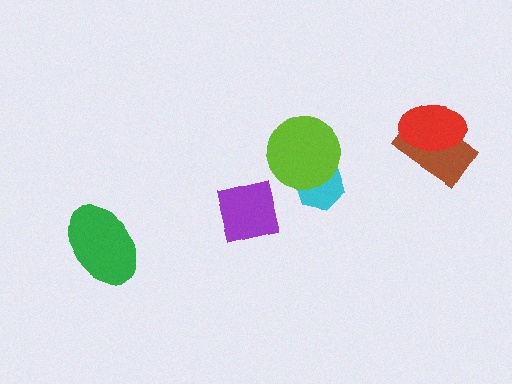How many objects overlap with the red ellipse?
1 object overlaps with the red ellipse.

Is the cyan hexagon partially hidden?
Yes, it is partially covered by another shape.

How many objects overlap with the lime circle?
1 object overlaps with the lime circle.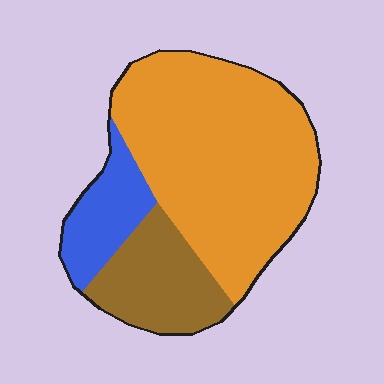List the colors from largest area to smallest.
From largest to smallest: orange, brown, blue.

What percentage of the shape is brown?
Brown takes up about one fifth (1/5) of the shape.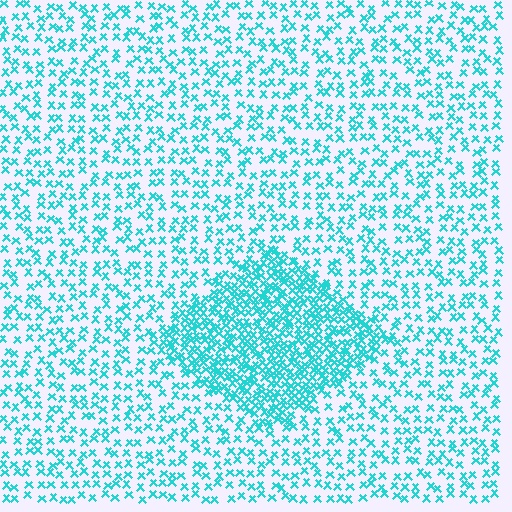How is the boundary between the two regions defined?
The boundary is defined by a change in element density (approximately 2.4x ratio). All elements are the same color, size, and shape.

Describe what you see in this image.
The image contains small cyan elements arranged at two different densities. A diamond-shaped region is visible where the elements are more densely packed than the surrounding area.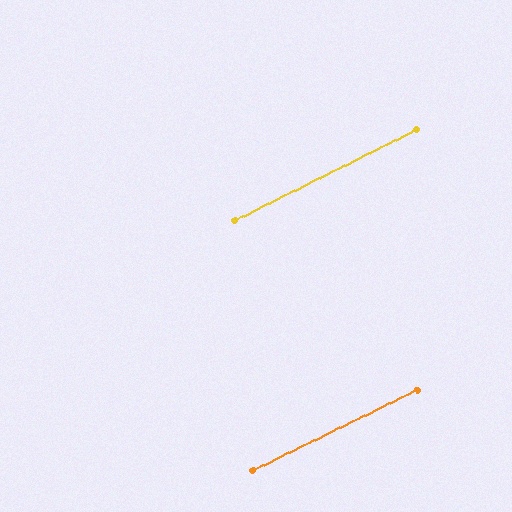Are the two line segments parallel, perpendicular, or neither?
Parallel — their directions differ by only 0.8°.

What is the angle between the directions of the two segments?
Approximately 1 degree.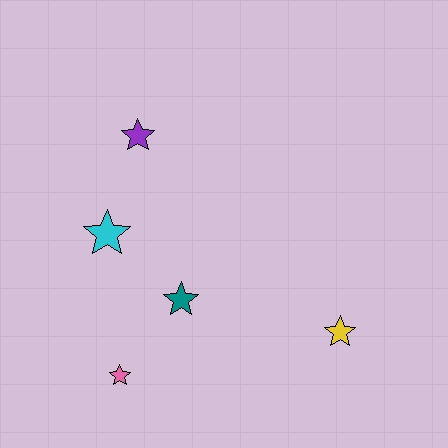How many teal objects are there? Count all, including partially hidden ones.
There is 1 teal object.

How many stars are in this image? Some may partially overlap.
There are 5 stars.